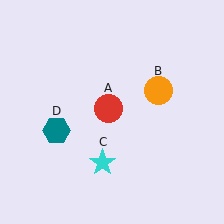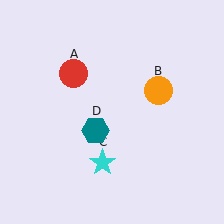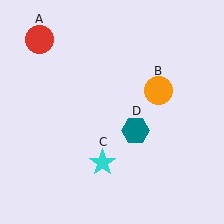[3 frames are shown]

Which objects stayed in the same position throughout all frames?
Orange circle (object B) and cyan star (object C) remained stationary.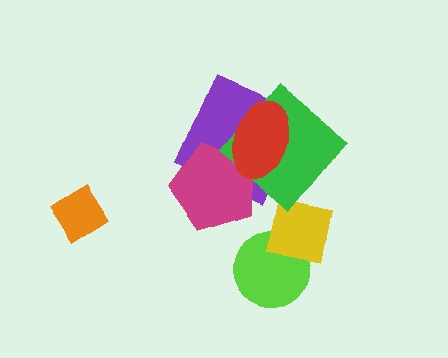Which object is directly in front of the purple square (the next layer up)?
The magenta pentagon is directly in front of the purple square.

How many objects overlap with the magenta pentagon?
3 objects overlap with the magenta pentagon.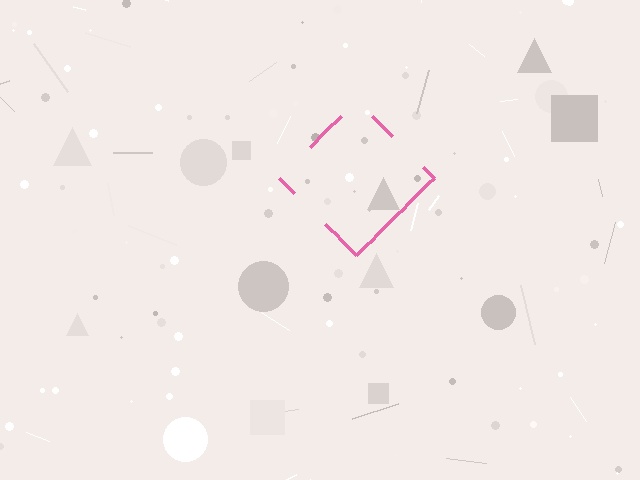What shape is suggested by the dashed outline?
The dashed outline suggests a diamond.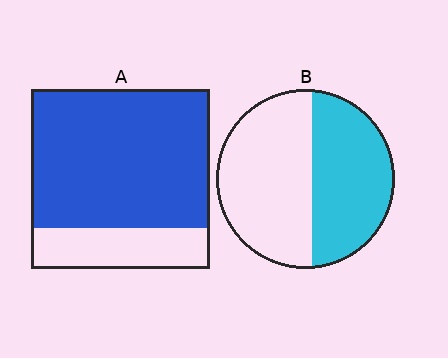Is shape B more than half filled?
No.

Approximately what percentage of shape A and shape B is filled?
A is approximately 75% and B is approximately 45%.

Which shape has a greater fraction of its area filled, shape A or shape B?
Shape A.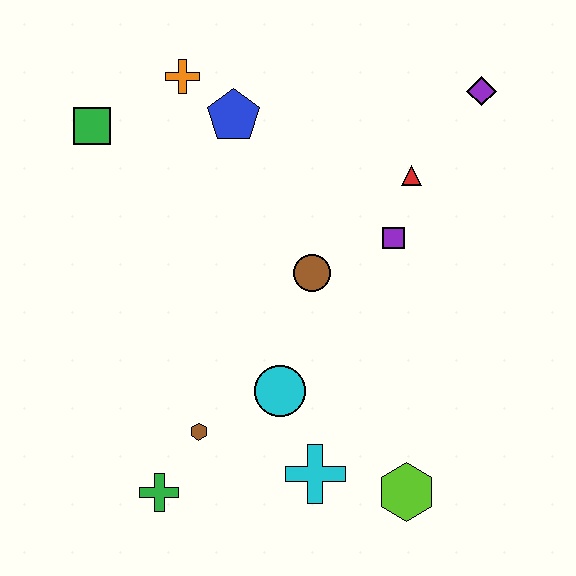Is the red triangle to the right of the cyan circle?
Yes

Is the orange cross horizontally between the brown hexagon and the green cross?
Yes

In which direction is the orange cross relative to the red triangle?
The orange cross is to the left of the red triangle.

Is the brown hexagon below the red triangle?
Yes